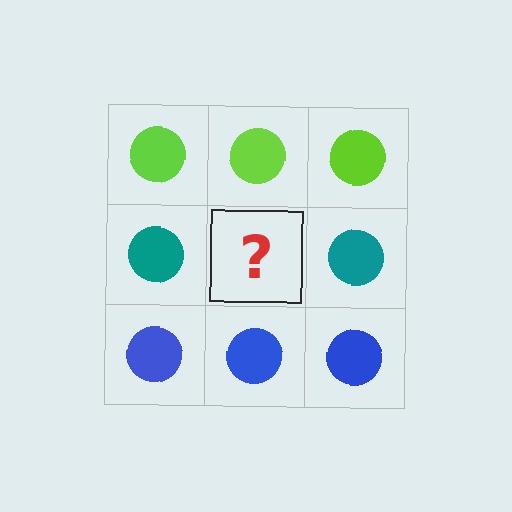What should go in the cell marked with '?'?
The missing cell should contain a teal circle.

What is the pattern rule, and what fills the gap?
The rule is that each row has a consistent color. The gap should be filled with a teal circle.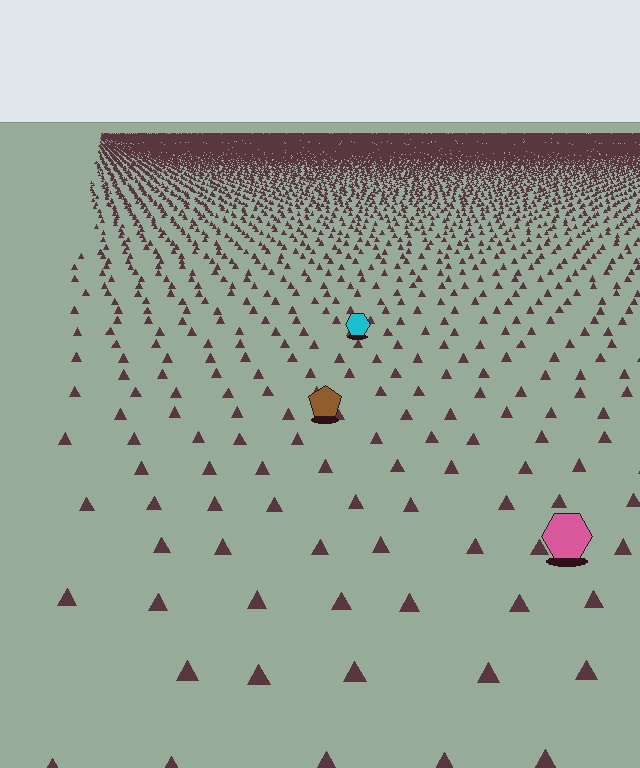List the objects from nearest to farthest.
From nearest to farthest: the pink hexagon, the brown pentagon, the cyan hexagon.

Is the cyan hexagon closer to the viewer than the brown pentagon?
No. The brown pentagon is closer — you can tell from the texture gradient: the ground texture is coarser near it.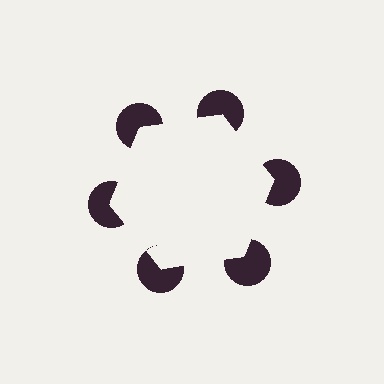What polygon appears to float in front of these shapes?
An illusory hexagon — its edges are inferred from the aligned wedge cuts in the pac-man discs, not physically drawn.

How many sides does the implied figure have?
6 sides.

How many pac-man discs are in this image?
There are 6 — one at each vertex of the illusory hexagon.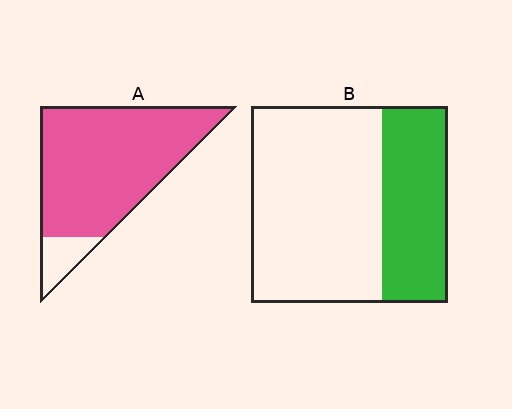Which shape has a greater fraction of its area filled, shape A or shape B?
Shape A.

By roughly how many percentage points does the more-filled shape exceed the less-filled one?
By roughly 55 percentage points (A over B).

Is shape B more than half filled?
No.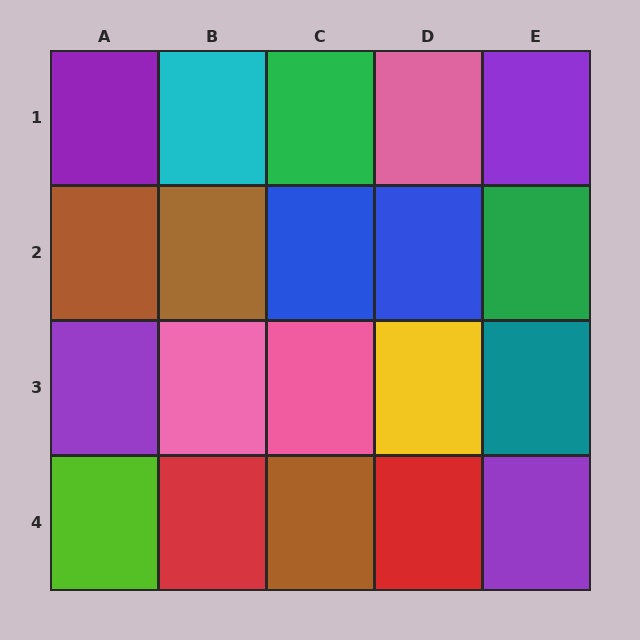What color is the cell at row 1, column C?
Green.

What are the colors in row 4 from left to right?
Lime, red, brown, red, purple.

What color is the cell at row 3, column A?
Purple.